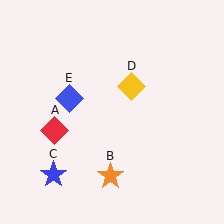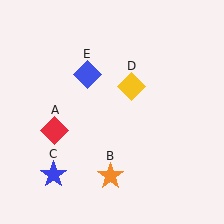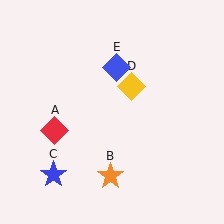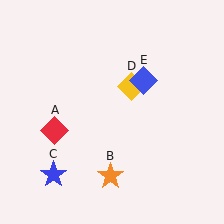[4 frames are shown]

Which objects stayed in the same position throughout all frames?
Red diamond (object A) and orange star (object B) and blue star (object C) and yellow diamond (object D) remained stationary.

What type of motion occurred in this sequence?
The blue diamond (object E) rotated clockwise around the center of the scene.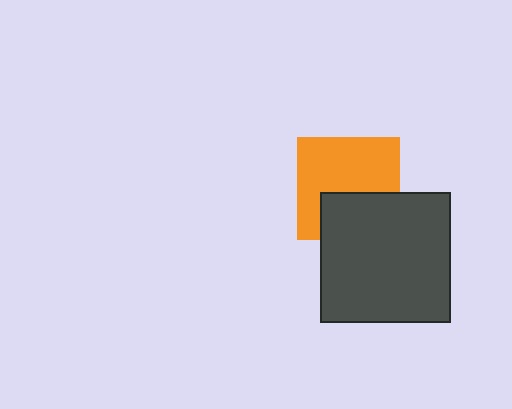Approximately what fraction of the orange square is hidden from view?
Roughly 37% of the orange square is hidden behind the dark gray square.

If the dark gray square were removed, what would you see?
You would see the complete orange square.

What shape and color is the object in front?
The object in front is a dark gray square.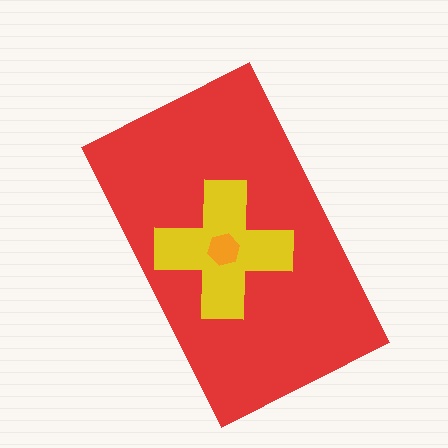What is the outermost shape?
The red rectangle.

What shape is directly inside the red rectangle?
The yellow cross.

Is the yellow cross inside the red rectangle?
Yes.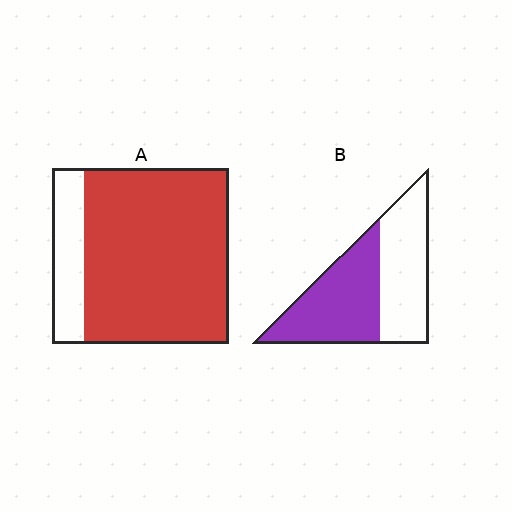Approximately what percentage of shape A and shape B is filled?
A is approximately 80% and B is approximately 50%.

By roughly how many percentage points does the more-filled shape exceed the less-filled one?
By roughly 30 percentage points (A over B).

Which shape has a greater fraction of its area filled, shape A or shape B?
Shape A.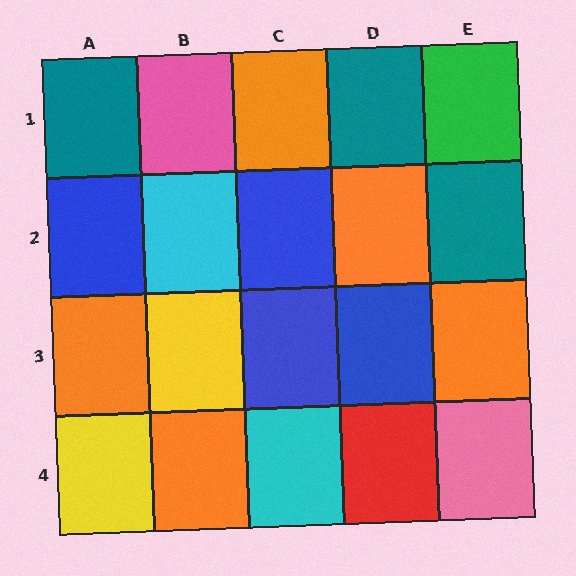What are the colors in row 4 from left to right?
Yellow, orange, cyan, red, pink.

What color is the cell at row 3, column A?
Orange.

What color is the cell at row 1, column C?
Orange.